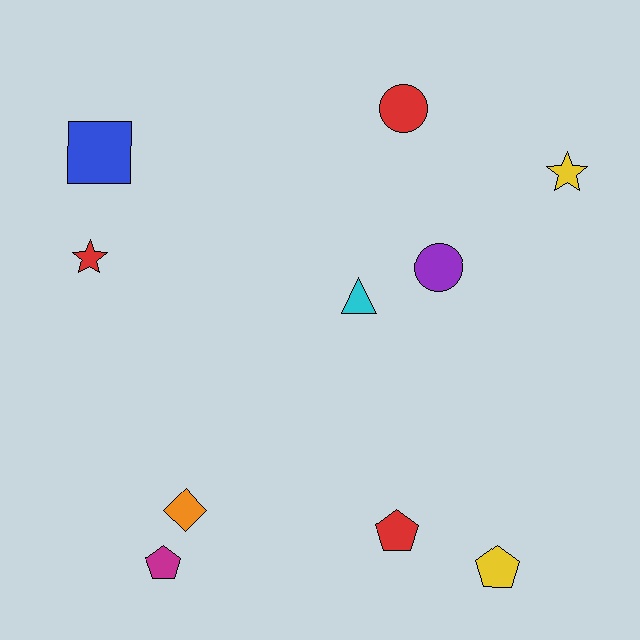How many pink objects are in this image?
There are no pink objects.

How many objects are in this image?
There are 10 objects.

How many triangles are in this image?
There is 1 triangle.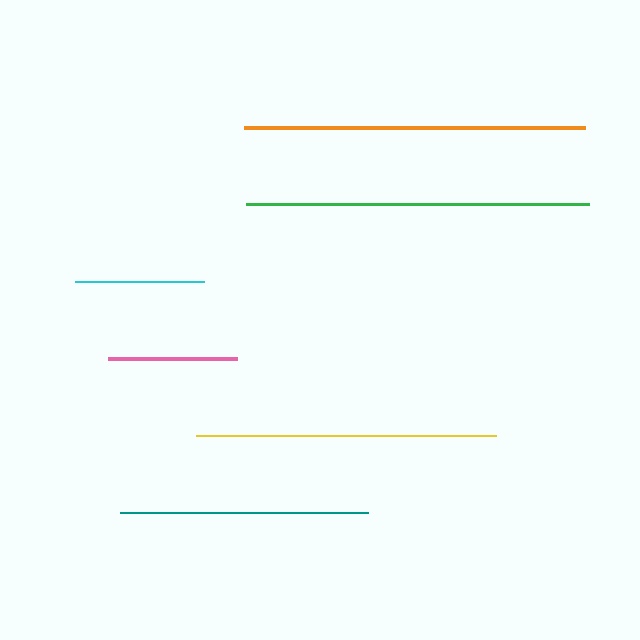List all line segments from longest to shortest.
From longest to shortest: green, orange, yellow, teal, cyan, pink.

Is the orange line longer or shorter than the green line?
The green line is longer than the orange line.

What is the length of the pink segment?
The pink segment is approximately 129 pixels long.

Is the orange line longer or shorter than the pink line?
The orange line is longer than the pink line.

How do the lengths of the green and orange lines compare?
The green and orange lines are approximately the same length.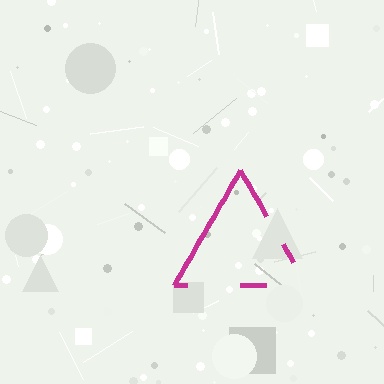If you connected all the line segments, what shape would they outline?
They would outline a triangle.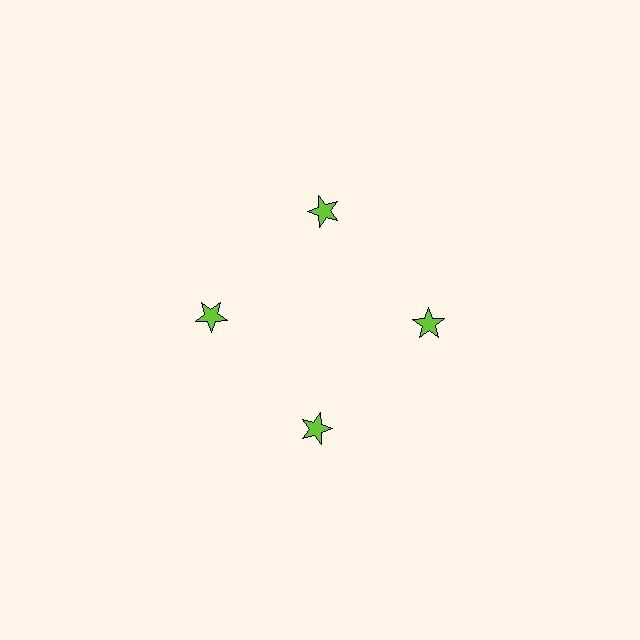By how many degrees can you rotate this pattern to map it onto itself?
The pattern maps onto itself every 90 degrees of rotation.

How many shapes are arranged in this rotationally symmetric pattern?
There are 4 shapes, arranged in 4 groups of 1.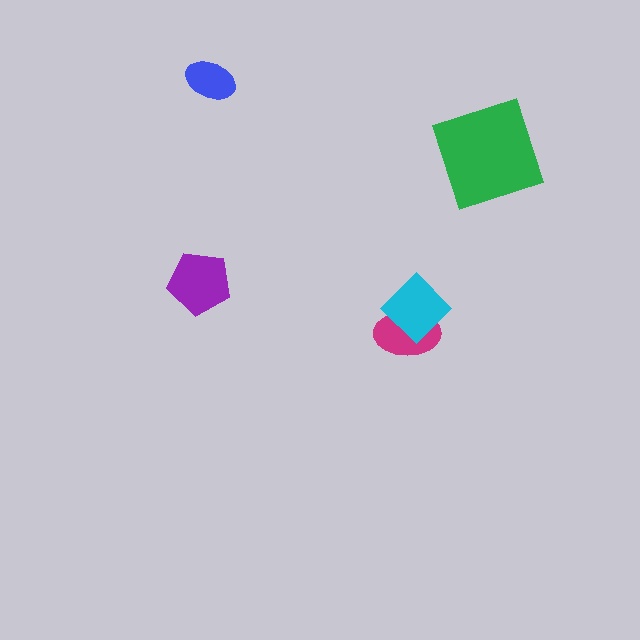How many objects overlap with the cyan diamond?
1 object overlaps with the cyan diamond.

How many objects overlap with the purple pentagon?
0 objects overlap with the purple pentagon.